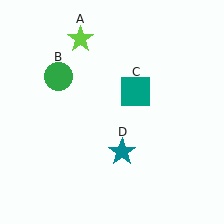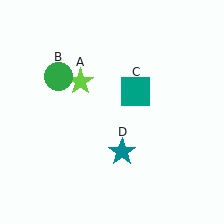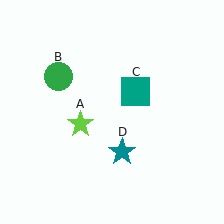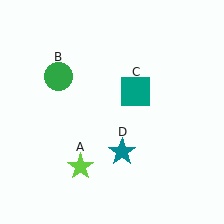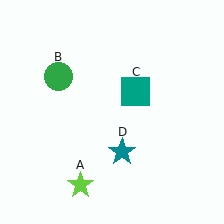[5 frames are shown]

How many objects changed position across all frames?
1 object changed position: lime star (object A).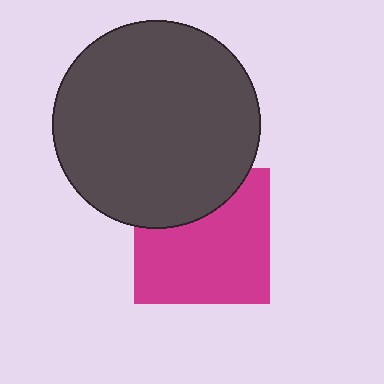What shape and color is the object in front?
The object in front is a dark gray circle.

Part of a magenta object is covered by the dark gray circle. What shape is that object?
It is a square.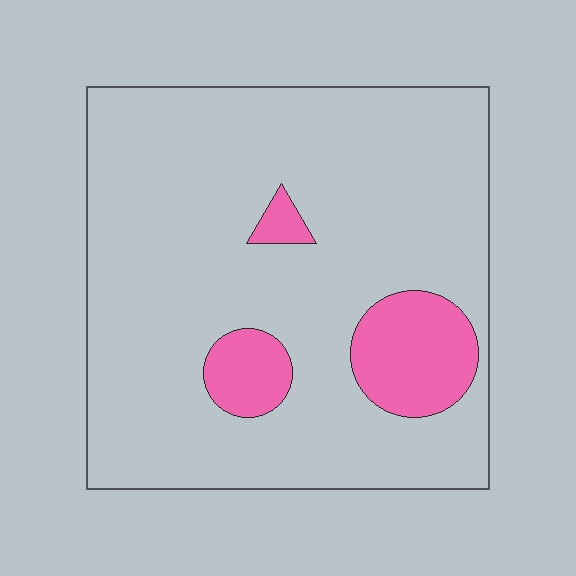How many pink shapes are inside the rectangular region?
3.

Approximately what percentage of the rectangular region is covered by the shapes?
Approximately 15%.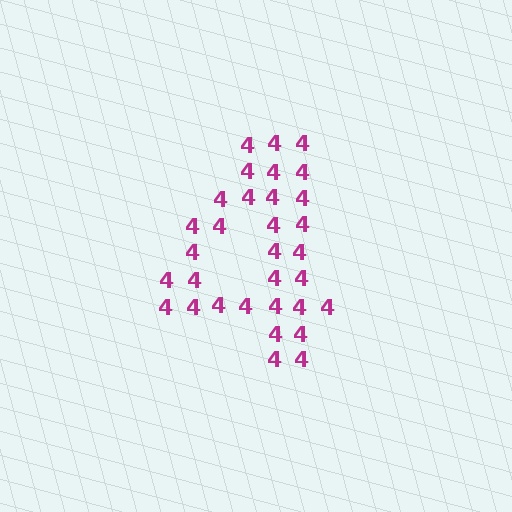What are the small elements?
The small elements are digit 4's.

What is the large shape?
The large shape is the digit 4.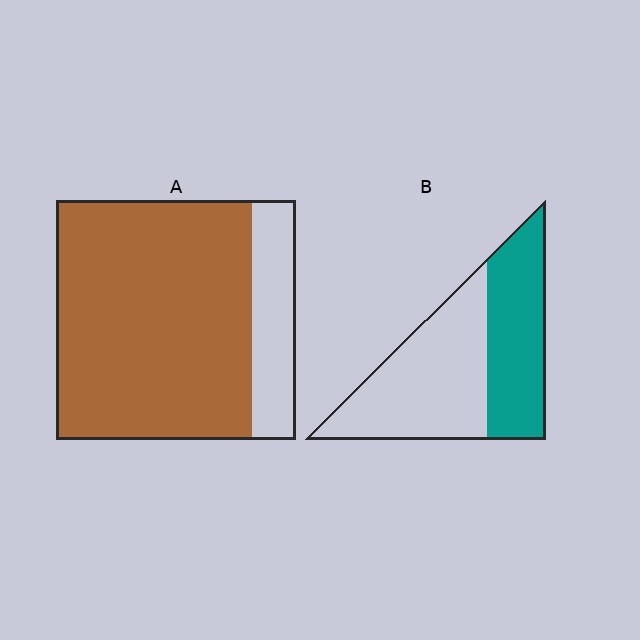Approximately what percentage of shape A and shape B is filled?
A is approximately 80% and B is approximately 45%.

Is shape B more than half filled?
No.